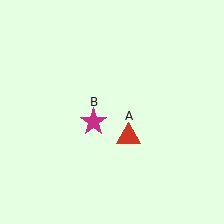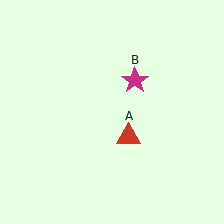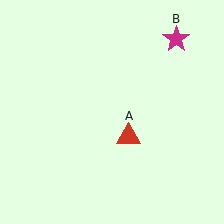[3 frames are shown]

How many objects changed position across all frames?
1 object changed position: magenta star (object B).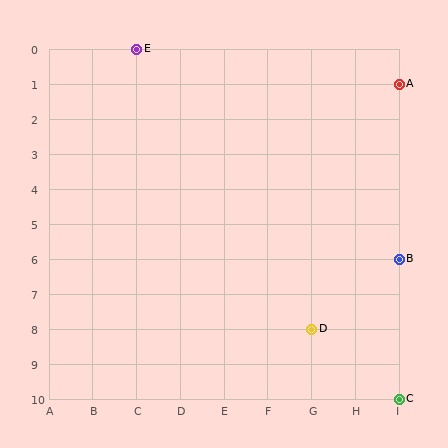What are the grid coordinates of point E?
Point E is at grid coordinates (C, 0).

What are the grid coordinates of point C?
Point C is at grid coordinates (I, 10).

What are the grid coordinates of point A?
Point A is at grid coordinates (I, 1).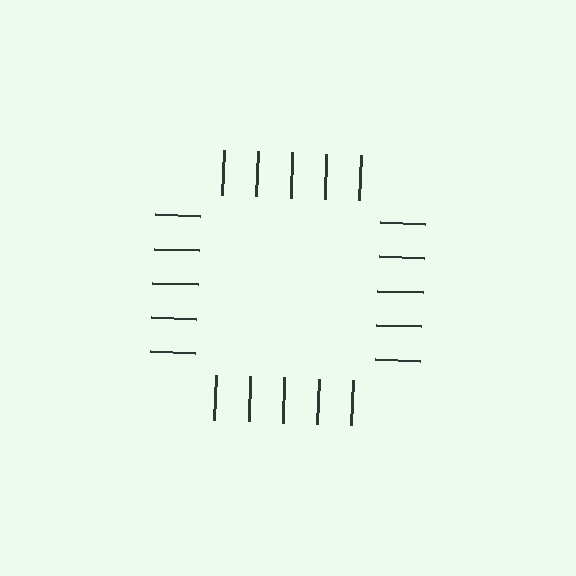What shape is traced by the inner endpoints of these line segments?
An illusory square — the line segments terminate on its edges but no continuous stroke is drawn.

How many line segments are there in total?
20 — 5 along each of the 4 edges.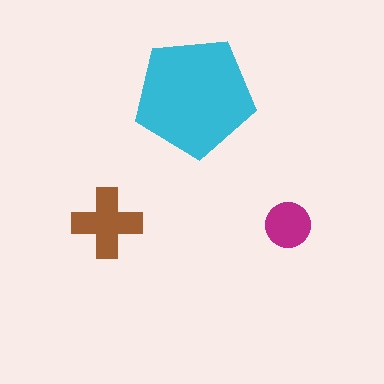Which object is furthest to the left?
The brown cross is leftmost.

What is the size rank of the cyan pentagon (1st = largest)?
1st.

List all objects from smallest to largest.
The magenta circle, the brown cross, the cyan pentagon.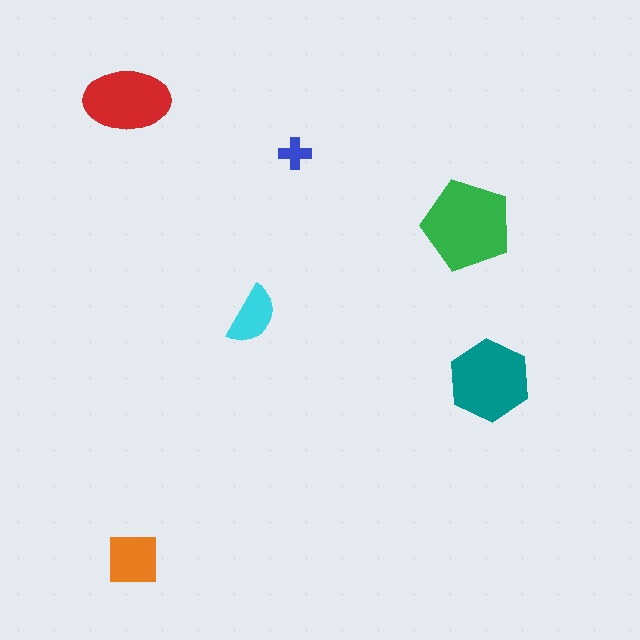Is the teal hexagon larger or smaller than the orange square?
Larger.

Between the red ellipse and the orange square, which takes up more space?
The red ellipse.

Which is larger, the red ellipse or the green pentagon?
The green pentagon.